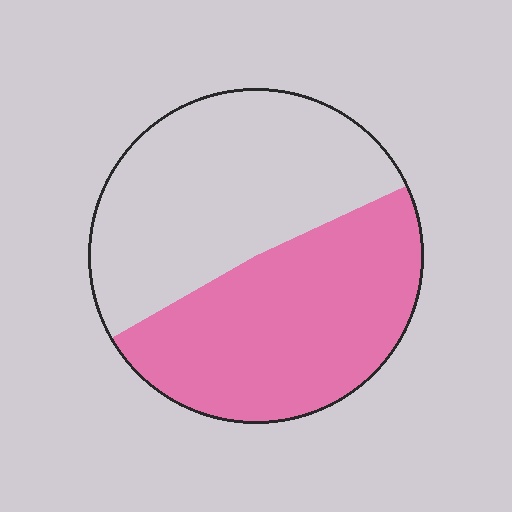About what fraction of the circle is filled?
About one half (1/2).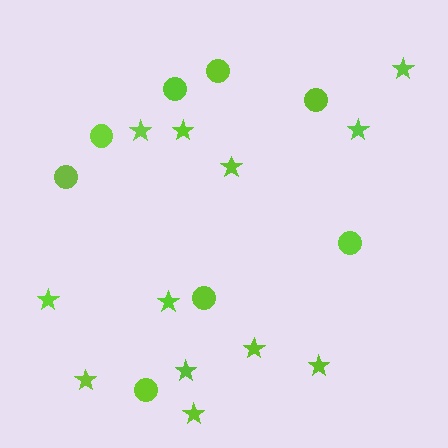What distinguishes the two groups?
There are 2 groups: one group of stars (12) and one group of circles (8).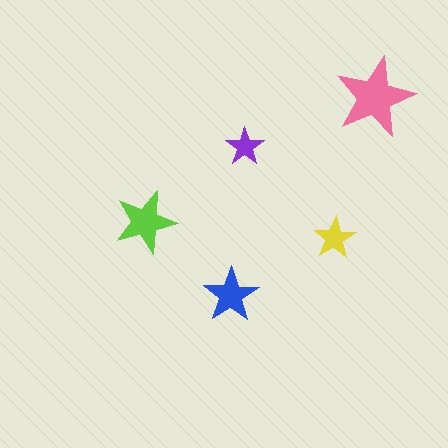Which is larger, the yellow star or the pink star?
The pink one.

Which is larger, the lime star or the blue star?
The lime one.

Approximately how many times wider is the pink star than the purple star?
About 2 times wider.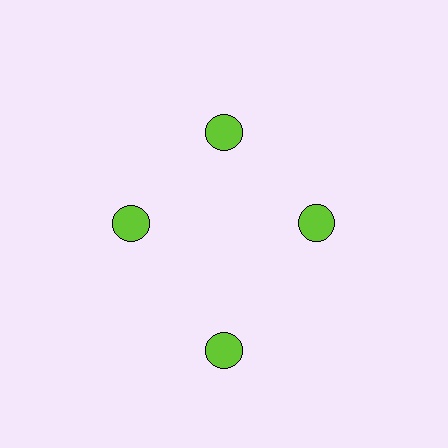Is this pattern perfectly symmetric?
No. The 4 lime circles are arranged in a ring, but one element near the 6 o'clock position is pushed outward from the center, breaking the 4-fold rotational symmetry.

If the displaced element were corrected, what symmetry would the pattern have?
It would have 4-fold rotational symmetry — the pattern would map onto itself every 90 degrees.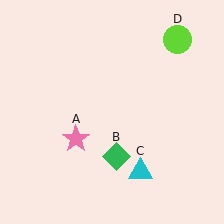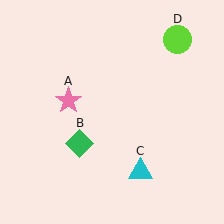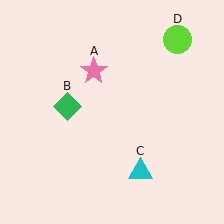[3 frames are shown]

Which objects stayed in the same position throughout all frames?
Cyan triangle (object C) and lime circle (object D) remained stationary.